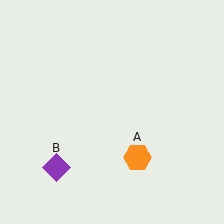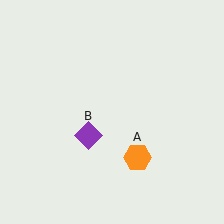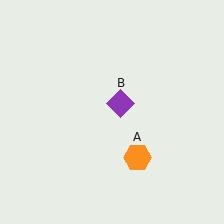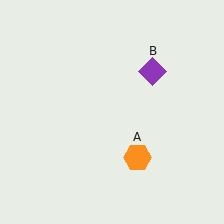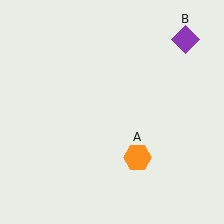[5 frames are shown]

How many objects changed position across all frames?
1 object changed position: purple diamond (object B).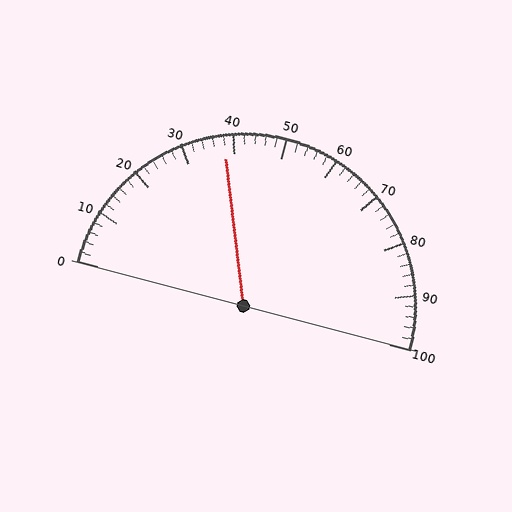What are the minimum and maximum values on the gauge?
The gauge ranges from 0 to 100.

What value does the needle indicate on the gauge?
The needle indicates approximately 38.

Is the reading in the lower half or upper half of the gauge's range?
The reading is in the lower half of the range (0 to 100).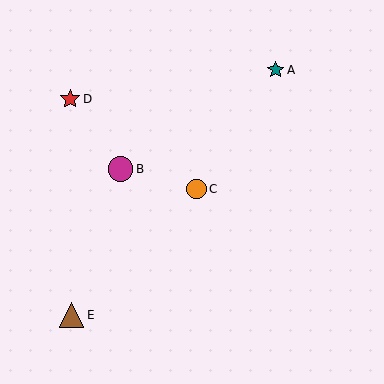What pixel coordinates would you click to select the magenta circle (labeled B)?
Click at (121, 169) to select the magenta circle B.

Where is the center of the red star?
The center of the red star is at (70, 99).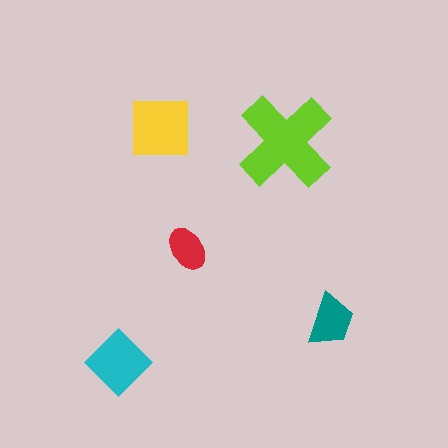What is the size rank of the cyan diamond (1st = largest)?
3rd.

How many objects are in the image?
There are 5 objects in the image.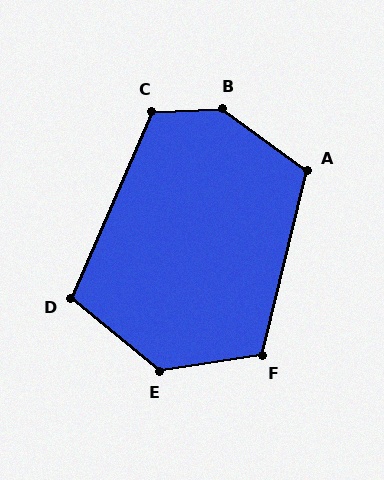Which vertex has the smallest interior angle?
D, at approximately 106 degrees.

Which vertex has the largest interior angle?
B, at approximately 142 degrees.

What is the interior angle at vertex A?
Approximately 112 degrees (obtuse).